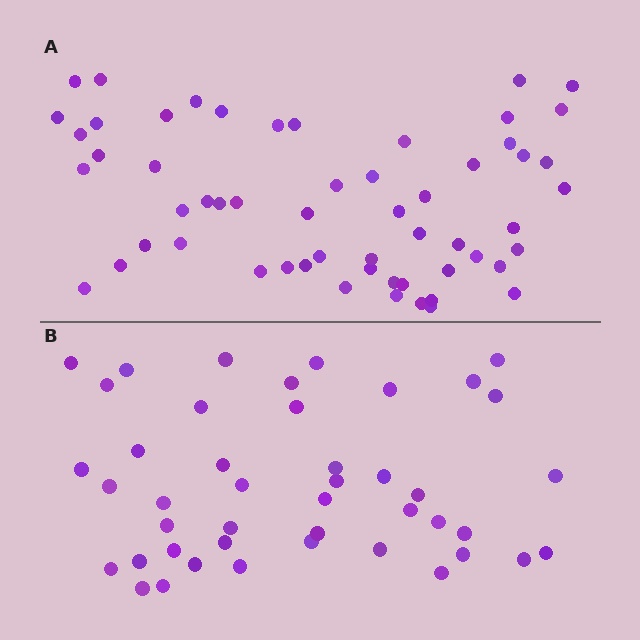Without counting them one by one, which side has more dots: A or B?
Region A (the top region) has more dots.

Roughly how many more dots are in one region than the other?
Region A has approximately 15 more dots than region B.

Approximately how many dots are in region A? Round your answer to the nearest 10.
About 60 dots. (The exact count is 57, which rounds to 60.)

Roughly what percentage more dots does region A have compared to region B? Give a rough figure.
About 30% more.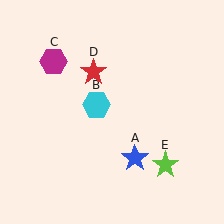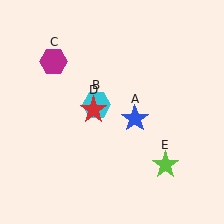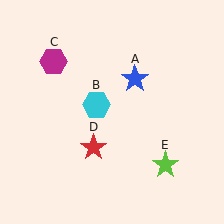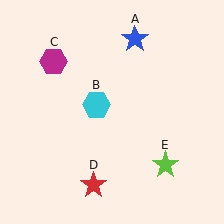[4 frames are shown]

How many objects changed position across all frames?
2 objects changed position: blue star (object A), red star (object D).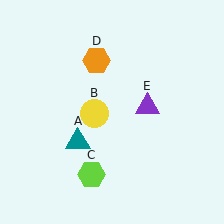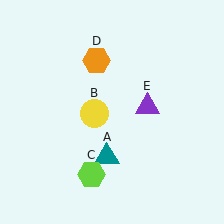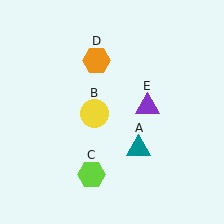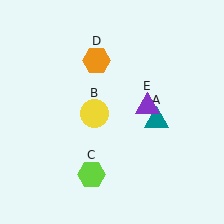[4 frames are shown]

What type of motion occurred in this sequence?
The teal triangle (object A) rotated counterclockwise around the center of the scene.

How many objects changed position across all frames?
1 object changed position: teal triangle (object A).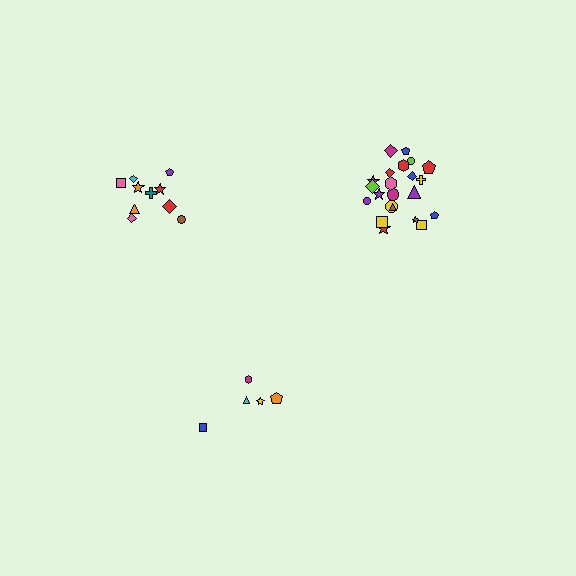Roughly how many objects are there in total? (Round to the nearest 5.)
Roughly 35 objects in total.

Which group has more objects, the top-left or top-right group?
The top-right group.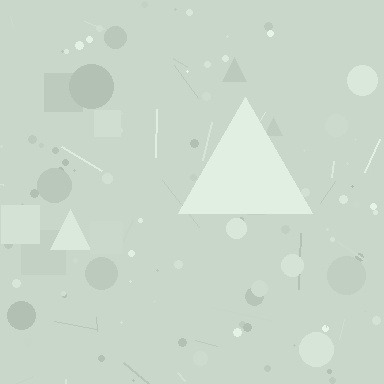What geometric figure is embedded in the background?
A triangle is embedded in the background.